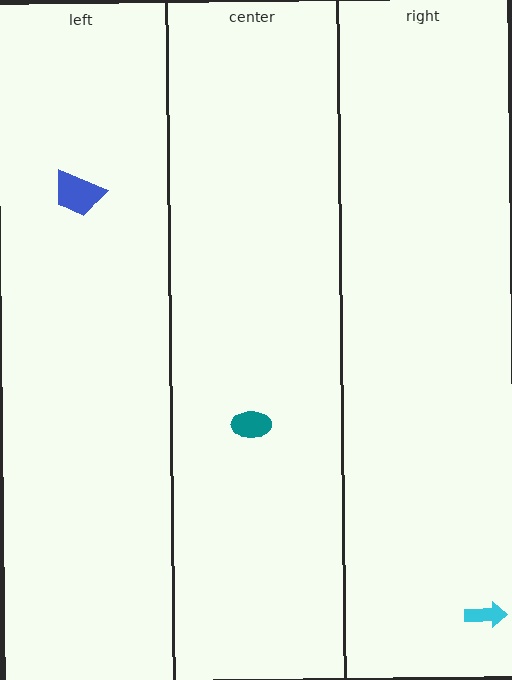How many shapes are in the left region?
1.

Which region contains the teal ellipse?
The center region.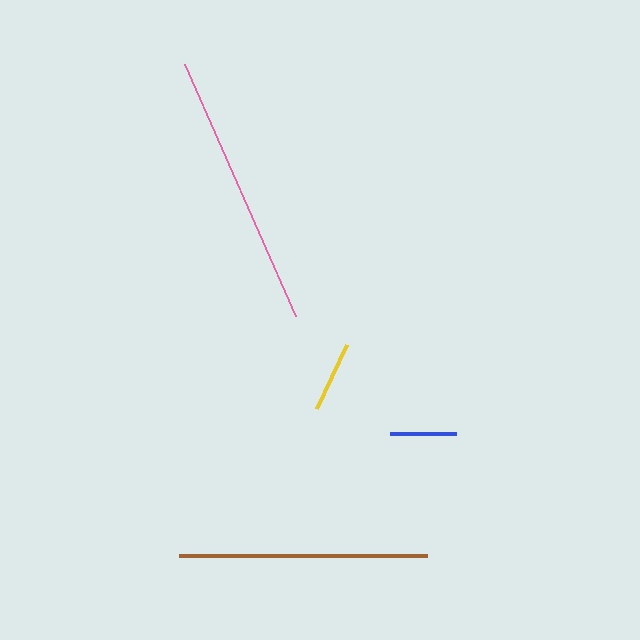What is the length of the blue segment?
The blue segment is approximately 66 pixels long.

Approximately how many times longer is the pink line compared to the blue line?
The pink line is approximately 4.2 times the length of the blue line.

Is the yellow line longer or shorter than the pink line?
The pink line is longer than the yellow line.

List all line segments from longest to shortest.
From longest to shortest: pink, brown, yellow, blue.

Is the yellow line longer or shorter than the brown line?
The brown line is longer than the yellow line.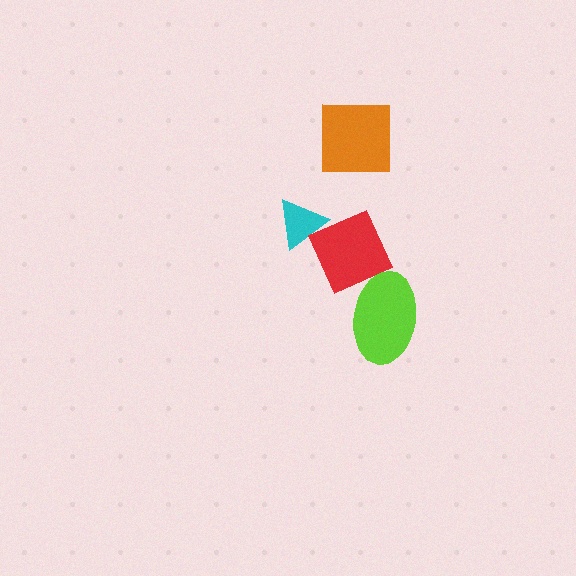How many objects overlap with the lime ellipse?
1 object overlaps with the lime ellipse.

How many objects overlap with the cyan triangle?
1 object overlaps with the cyan triangle.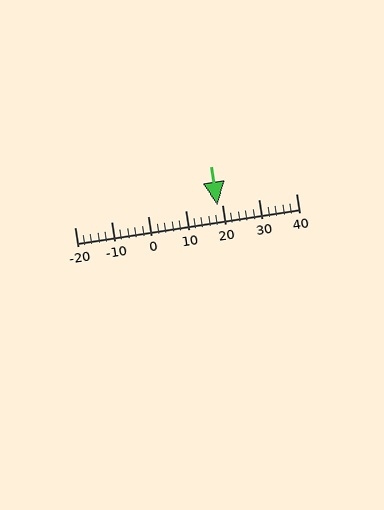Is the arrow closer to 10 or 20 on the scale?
The arrow is closer to 20.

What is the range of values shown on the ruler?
The ruler shows values from -20 to 40.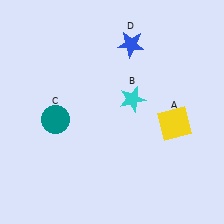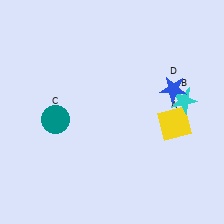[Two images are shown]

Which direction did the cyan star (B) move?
The cyan star (B) moved right.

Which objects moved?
The objects that moved are: the cyan star (B), the blue star (D).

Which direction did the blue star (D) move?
The blue star (D) moved down.